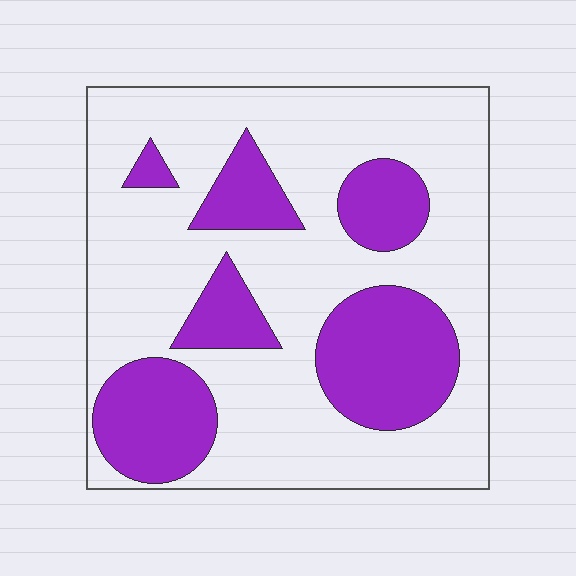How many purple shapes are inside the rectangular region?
6.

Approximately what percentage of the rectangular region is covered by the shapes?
Approximately 30%.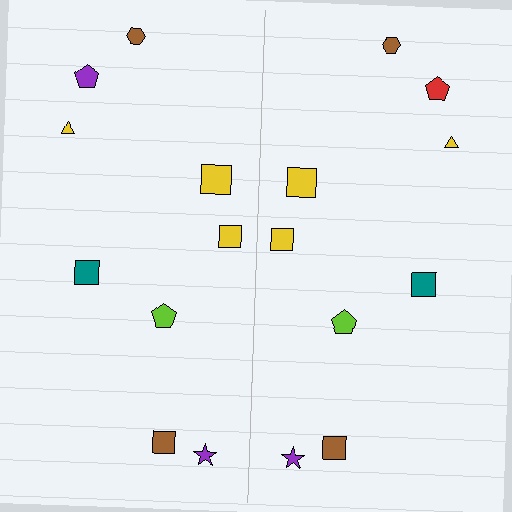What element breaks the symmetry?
The red pentagon on the right side breaks the symmetry — its mirror counterpart is purple.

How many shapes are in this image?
There are 18 shapes in this image.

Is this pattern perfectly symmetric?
No, the pattern is not perfectly symmetric. The red pentagon on the right side breaks the symmetry — its mirror counterpart is purple.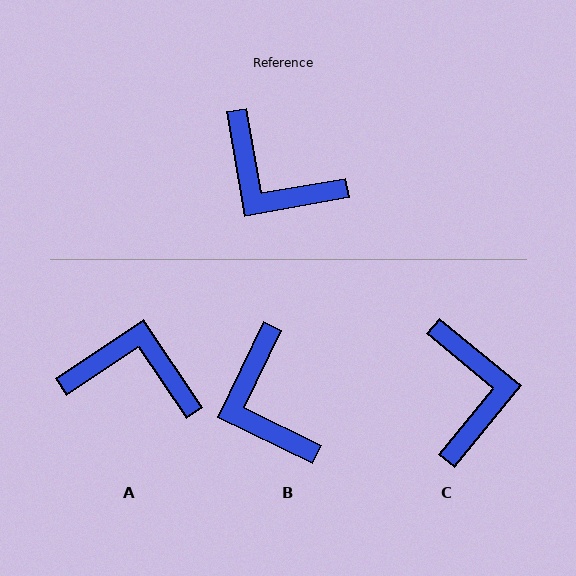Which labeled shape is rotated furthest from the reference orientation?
A, about 156 degrees away.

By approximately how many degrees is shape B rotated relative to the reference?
Approximately 36 degrees clockwise.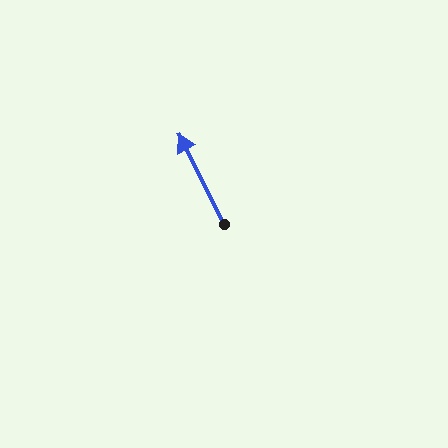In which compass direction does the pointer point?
Northwest.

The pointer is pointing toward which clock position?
Roughly 11 o'clock.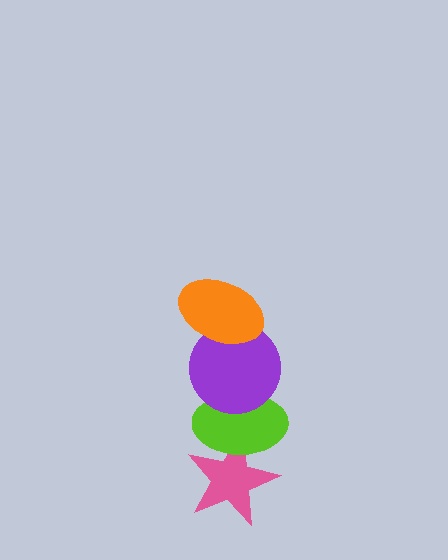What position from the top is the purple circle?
The purple circle is 2nd from the top.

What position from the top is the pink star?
The pink star is 4th from the top.